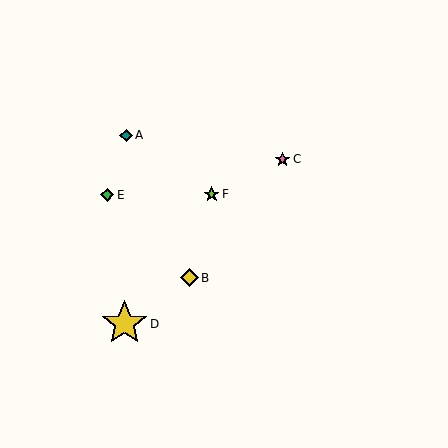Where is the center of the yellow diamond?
The center of the yellow diamond is at (189, 278).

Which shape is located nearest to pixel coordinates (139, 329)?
The yellow star (labeled D) at (125, 324) is nearest to that location.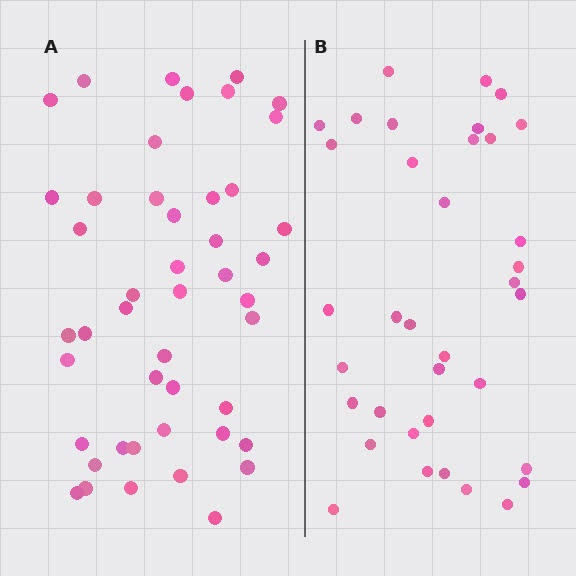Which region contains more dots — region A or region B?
Region A (the left region) has more dots.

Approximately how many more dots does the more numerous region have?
Region A has roughly 10 or so more dots than region B.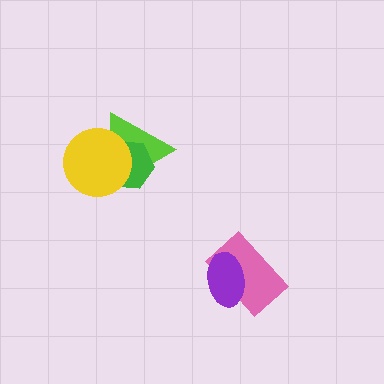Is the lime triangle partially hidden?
Yes, it is partially covered by another shape.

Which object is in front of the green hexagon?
The yellow circle is in front of the green hexagon.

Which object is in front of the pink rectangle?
The purple ellipse is in front of the pink rectangle.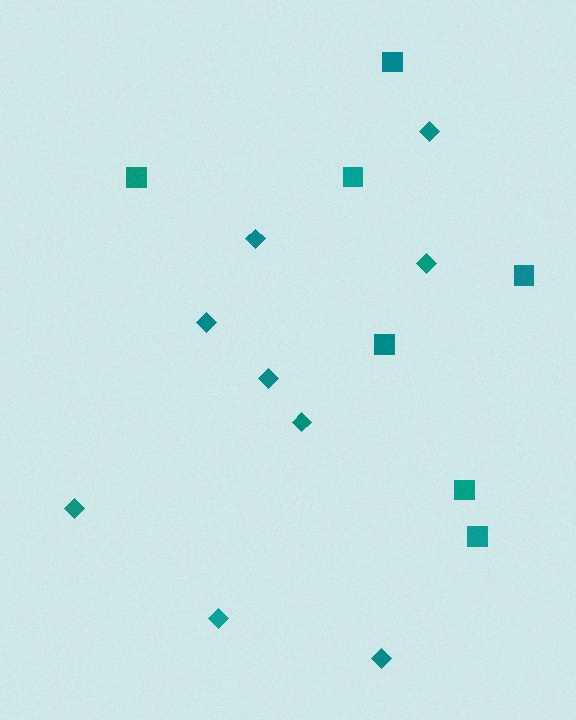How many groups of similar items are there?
There are 2 groups: one group of squares (7) and one group of diamonds (9).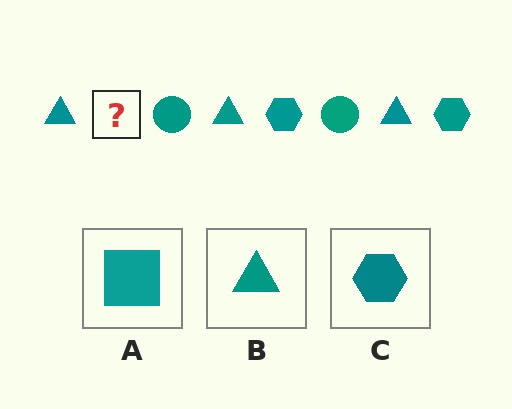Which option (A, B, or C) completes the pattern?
C.